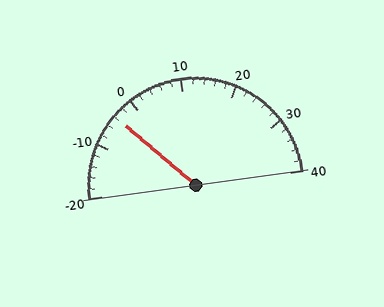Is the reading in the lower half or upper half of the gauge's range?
The reading is in the lower half of the range (-20 to 40).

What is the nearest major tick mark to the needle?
The nearest major tick mark is 0.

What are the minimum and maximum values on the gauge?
The gauge ranges from -20 to 40.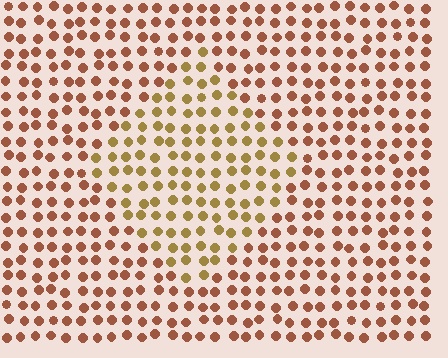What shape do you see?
I see a diamond.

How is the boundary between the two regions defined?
The boundary is defined purely by a slight shift in hue (about 32 degrees). Spacing, size, and orientation are identical on both sides.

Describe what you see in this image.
The image is filled with small brown elements in a uniform arrangement. A diamond-shaped region is visible where the elements are tinted to a slightly different hue, forming a subtle color boundary.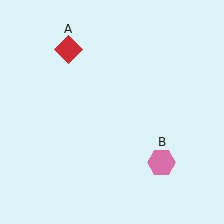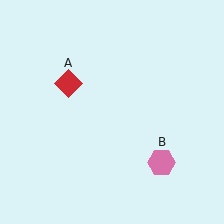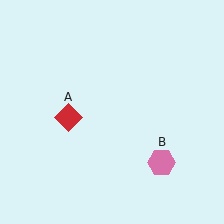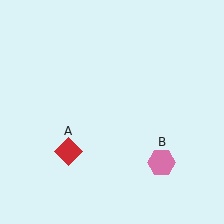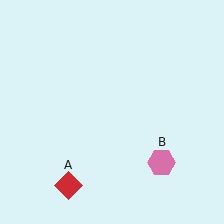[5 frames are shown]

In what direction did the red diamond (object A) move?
The red diamond (object A) moved down.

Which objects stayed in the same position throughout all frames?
Pink hexagon (object B) remained stationary.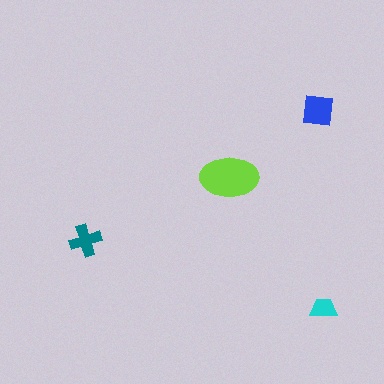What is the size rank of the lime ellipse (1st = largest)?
1st.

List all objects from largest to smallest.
The lime ellipse, the blue square, the teal cross, the cyan trapezoid.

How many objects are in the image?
There are 4 objects in the image.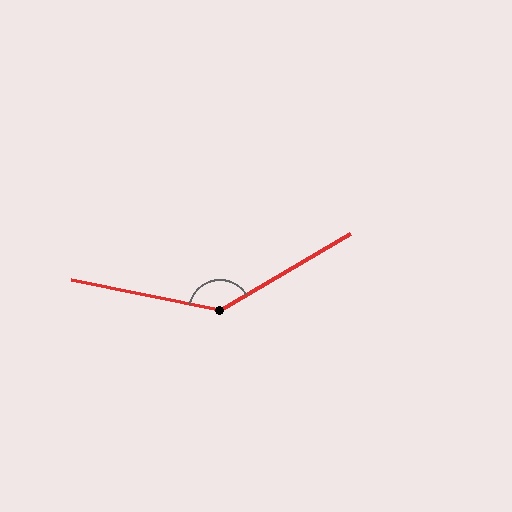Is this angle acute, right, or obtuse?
It is obtuse.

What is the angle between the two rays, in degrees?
Approximately 138 degrees.